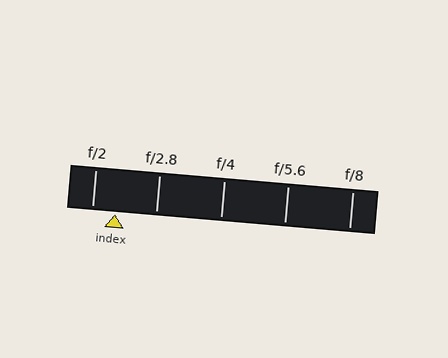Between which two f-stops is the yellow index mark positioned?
The index mark is between f/2 and f/2.8.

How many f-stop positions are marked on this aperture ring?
There are 5 f-stop positions marked.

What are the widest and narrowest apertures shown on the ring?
The widest aperture shown is f/2 and the narrowest is f/8.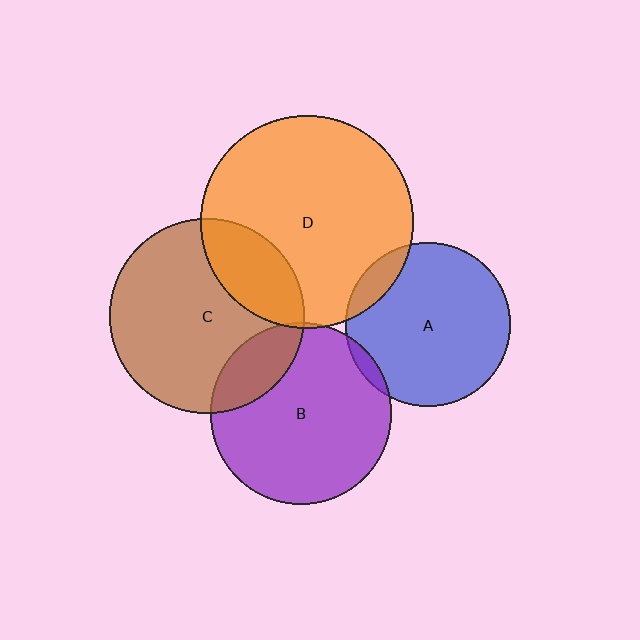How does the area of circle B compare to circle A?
Approximately 1.2 times.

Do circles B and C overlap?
Yes.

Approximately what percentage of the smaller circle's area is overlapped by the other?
Approximately 20%.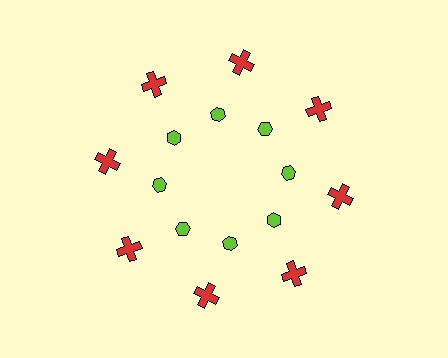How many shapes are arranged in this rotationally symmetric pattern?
There are 16 shapes, arranged in 8 groups of 2.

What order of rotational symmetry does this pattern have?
This pattern has 8-fold rotational symmetry.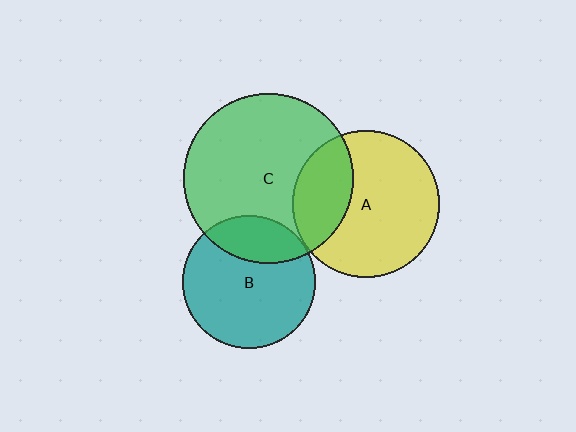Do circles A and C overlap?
Yes.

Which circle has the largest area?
Circle C (green).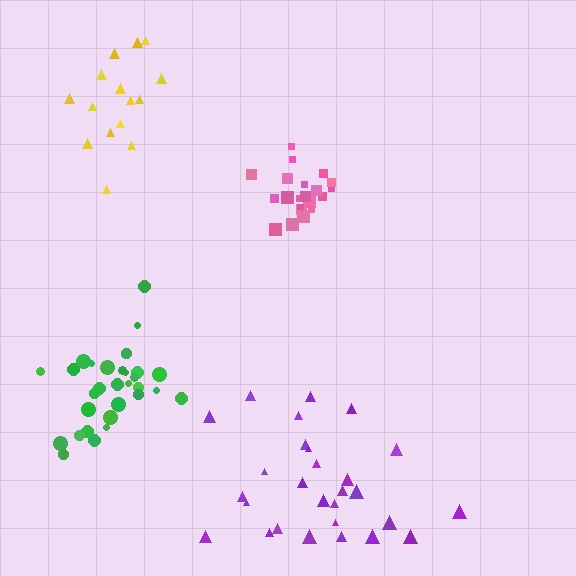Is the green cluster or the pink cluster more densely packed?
Pink.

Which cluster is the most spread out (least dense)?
Purple.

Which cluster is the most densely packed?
Pink.